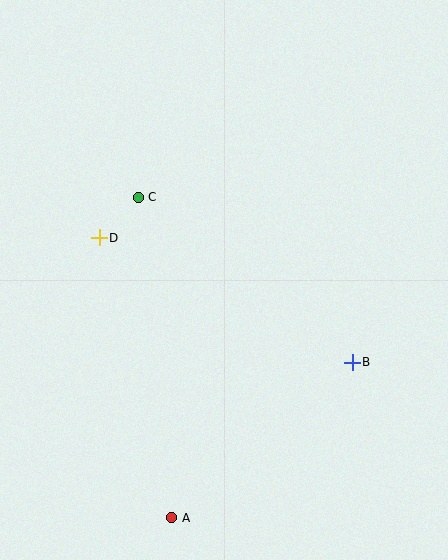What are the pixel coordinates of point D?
Point D is at (99, 238).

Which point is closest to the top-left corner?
Point C is closest to the top-left corner.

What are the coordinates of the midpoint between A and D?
The midpoint between A and D is at (135, 378).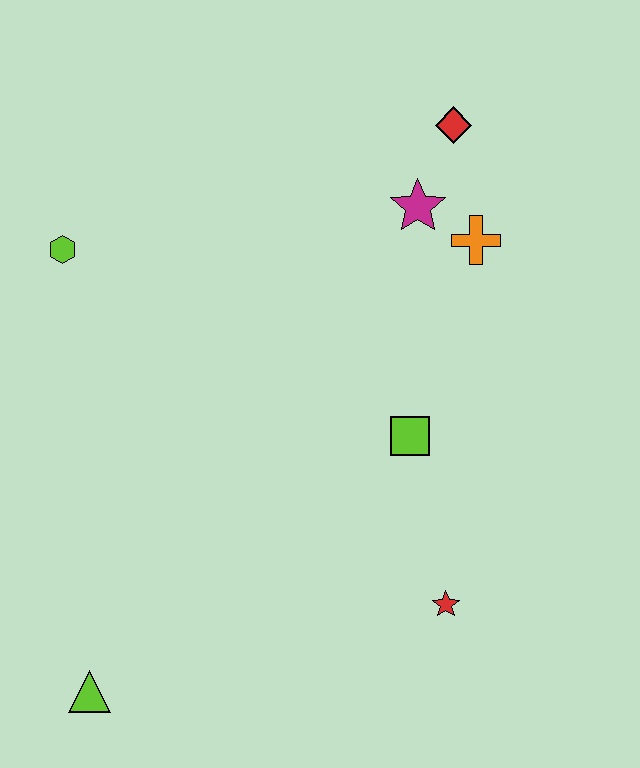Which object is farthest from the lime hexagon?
The red star is farthest from the lime hexagon.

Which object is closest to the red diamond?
The magenta star is closest to the red diamond.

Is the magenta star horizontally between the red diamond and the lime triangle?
Yes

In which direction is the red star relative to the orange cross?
The red star is below the orange cross.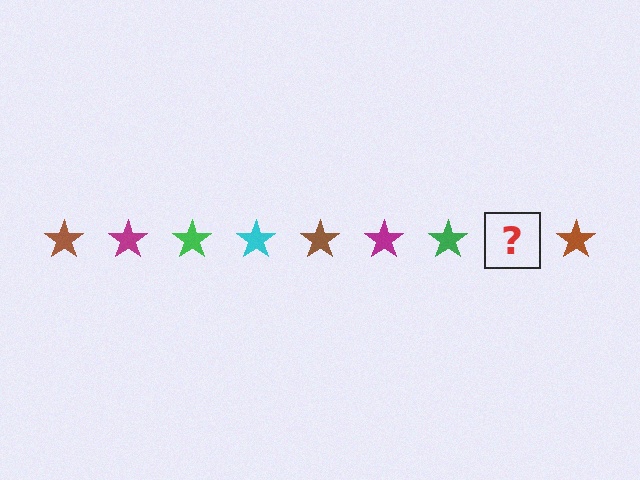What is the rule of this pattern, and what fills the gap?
The rule is that the pattern cycles through brown, magenta, green, cyan stars. The gap should be filled with a cyan star.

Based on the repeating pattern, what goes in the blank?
The blank should be a cyan star.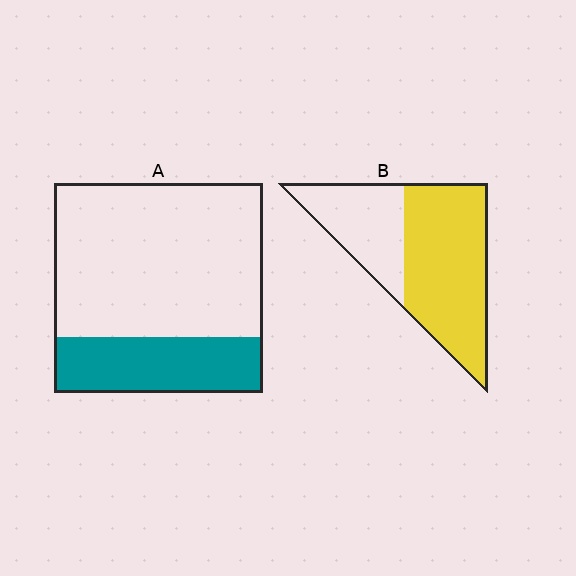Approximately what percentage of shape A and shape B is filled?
A is approximately 25% and B is approximately 65%.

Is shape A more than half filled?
No.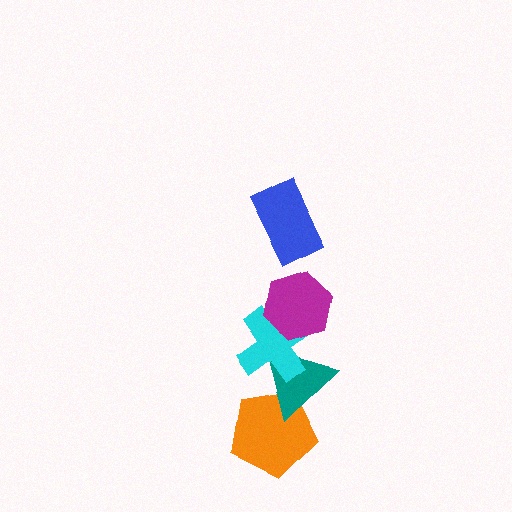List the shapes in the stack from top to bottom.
From top to bottom: the blue rectangle, the magenta hexagon, the cyan cross, the teal triangle, the orange pentagon.